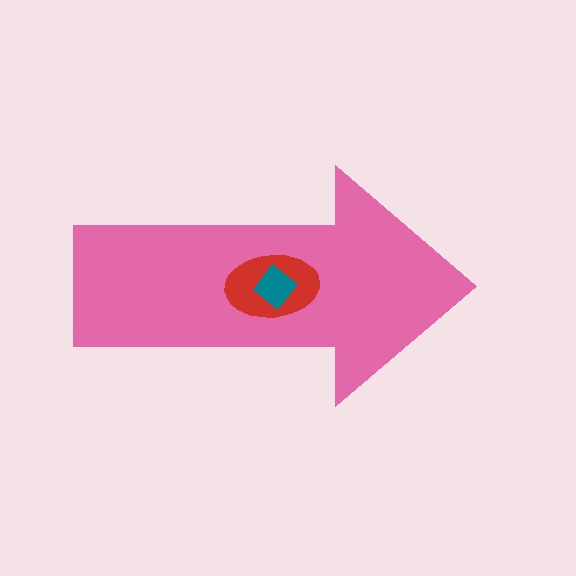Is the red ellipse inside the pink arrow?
Yes.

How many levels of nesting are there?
3.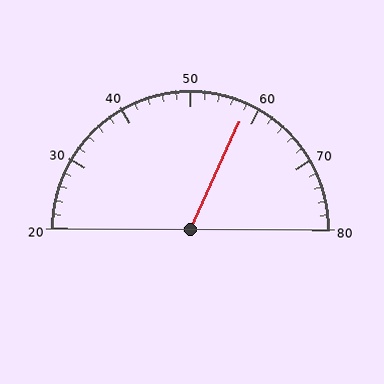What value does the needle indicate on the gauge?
The needle indicates approximately 58.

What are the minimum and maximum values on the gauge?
The gauge ranges from 20 to 80.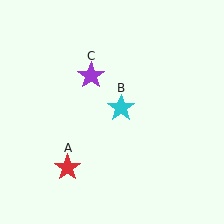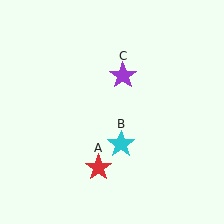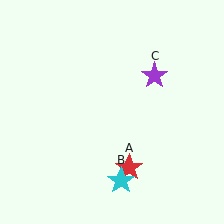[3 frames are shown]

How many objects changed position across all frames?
3 objects changed position: red star (object A), cyan star (object B), purple star (object C).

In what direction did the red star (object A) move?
The red star (object A) moved right.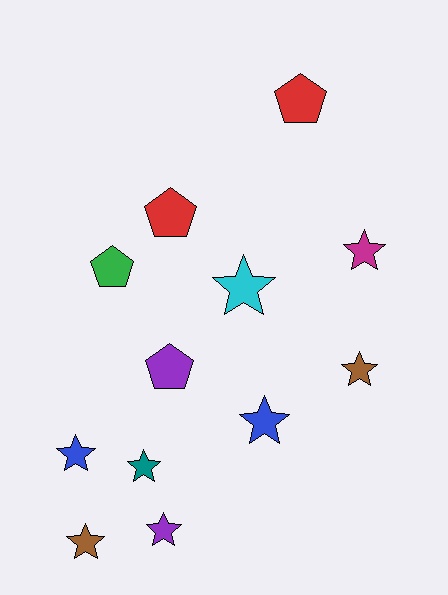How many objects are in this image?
There are 12 objects.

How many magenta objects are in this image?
There is 1 magenta object.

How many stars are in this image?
There are 8 stars.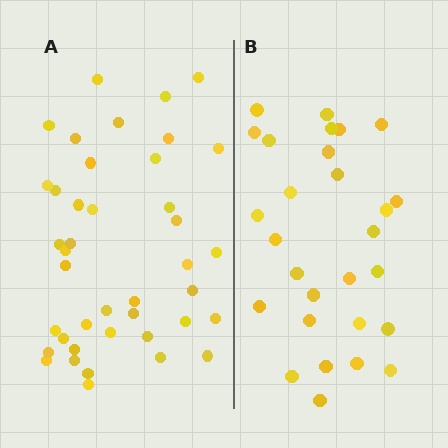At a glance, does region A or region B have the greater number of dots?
Region A (the left region) has more dots.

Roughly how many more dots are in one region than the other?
Region A has approximately 15 more dots than region B.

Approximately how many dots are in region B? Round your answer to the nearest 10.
About 30 dots. (The exact count is 28, which rounds to 30.)